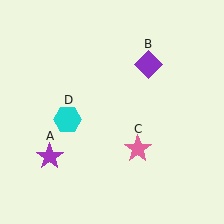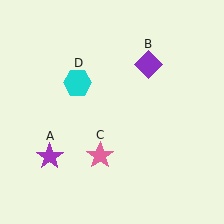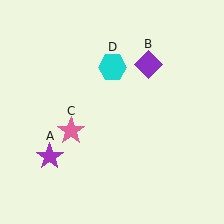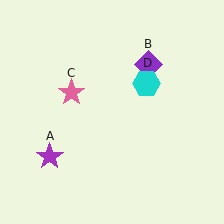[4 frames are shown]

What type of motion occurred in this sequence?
The pink star (object C), cyan hexagon (object D) rotated clockwise around the center of the scene.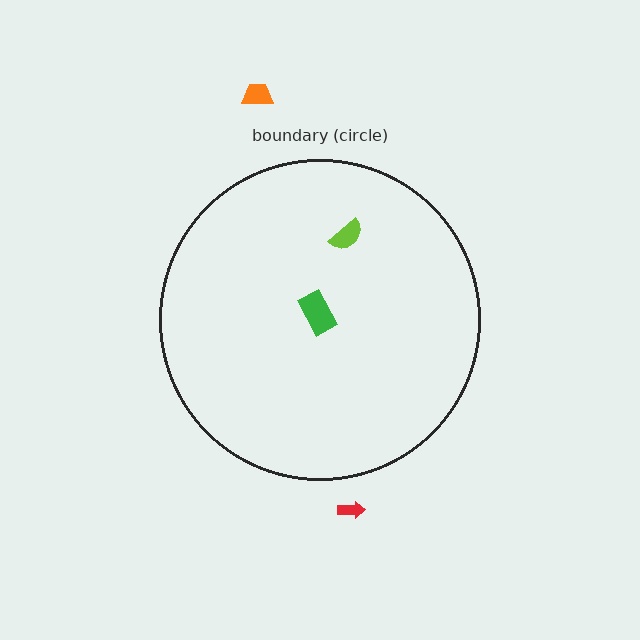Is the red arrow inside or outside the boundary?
Outside.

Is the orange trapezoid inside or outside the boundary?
Outside.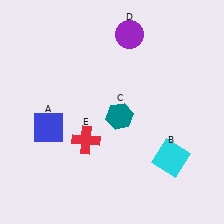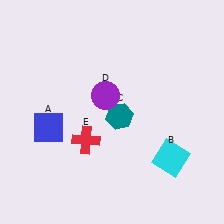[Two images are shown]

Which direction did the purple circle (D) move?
The purple circle (D) moved down.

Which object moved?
The purple circle (D) moved down.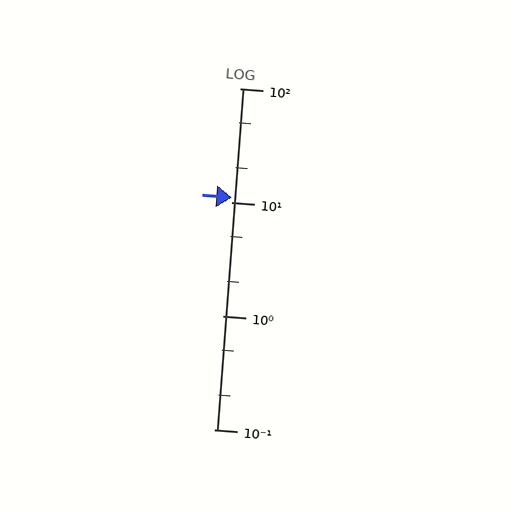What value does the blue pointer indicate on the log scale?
The pointer indicates approximately 11.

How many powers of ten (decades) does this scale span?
The scale spans 3 decades, from 0.1 to 100.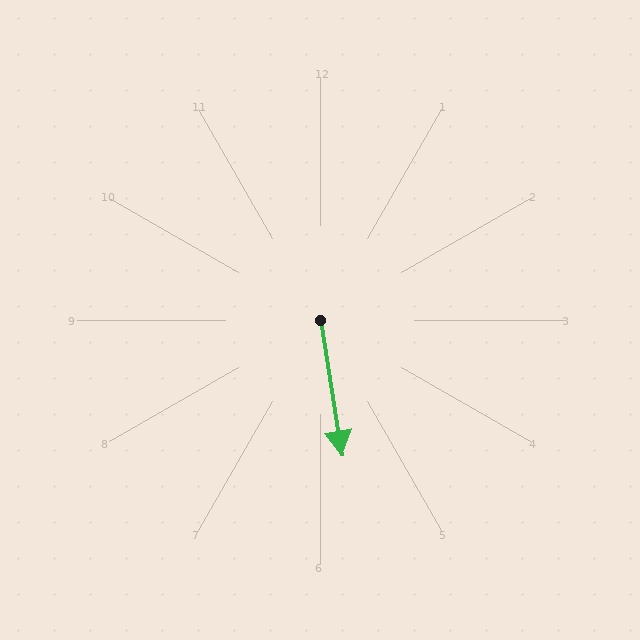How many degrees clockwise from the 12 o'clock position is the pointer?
Approximately 171 degrees.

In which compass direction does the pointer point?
South.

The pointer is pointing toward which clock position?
Roughly 6 o'clock.